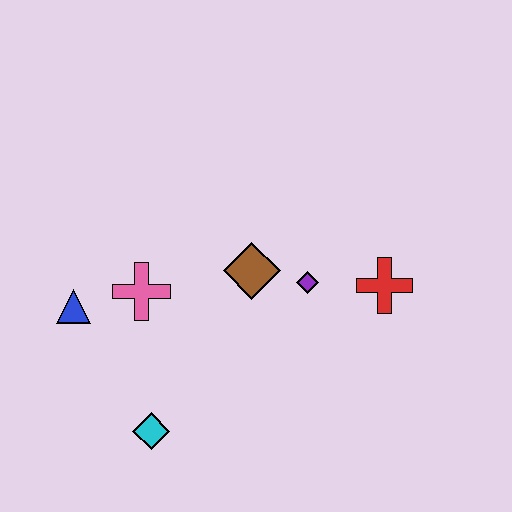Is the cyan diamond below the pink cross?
Yes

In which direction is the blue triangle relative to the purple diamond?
The blue triangle is to the left of the purple diamond.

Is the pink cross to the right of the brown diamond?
No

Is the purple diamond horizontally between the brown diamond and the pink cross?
No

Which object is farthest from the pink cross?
The red cross is farthest from the pink cross.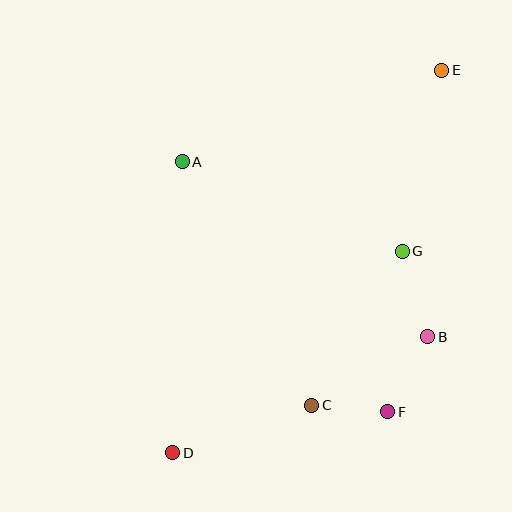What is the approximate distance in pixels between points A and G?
The distance between A and G is approximately 237 pixels.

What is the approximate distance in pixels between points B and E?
The distance between B and E is approximately 267 pixels.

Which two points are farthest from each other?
Points D and E are farthest from each other.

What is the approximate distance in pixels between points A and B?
The distance between A and B is approximately 301 pixels.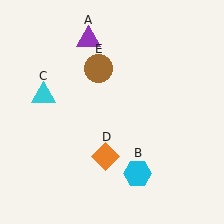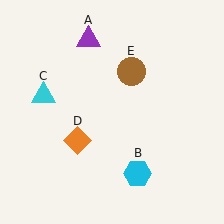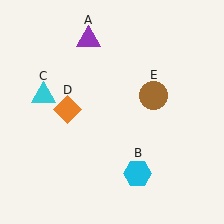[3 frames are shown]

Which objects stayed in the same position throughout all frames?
Purple triangle (object A) and cyan hexagon (object B) and cyan triangle (object C) remained stationary.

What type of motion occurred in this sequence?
The orange diamond (object D), brown circle (object E) rotated clockwise around the center of the scene.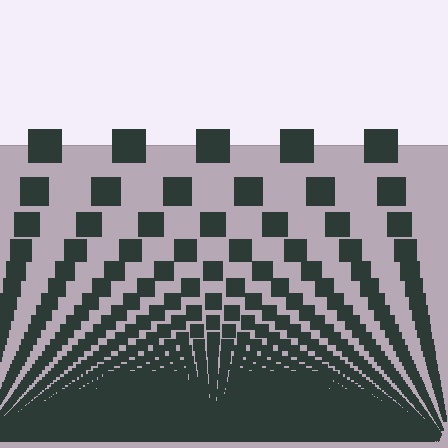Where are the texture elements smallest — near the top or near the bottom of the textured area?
Near the bottom.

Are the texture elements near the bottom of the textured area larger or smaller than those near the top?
Smaller. The gradient is inverted — elements near the bottom are smaller and denser.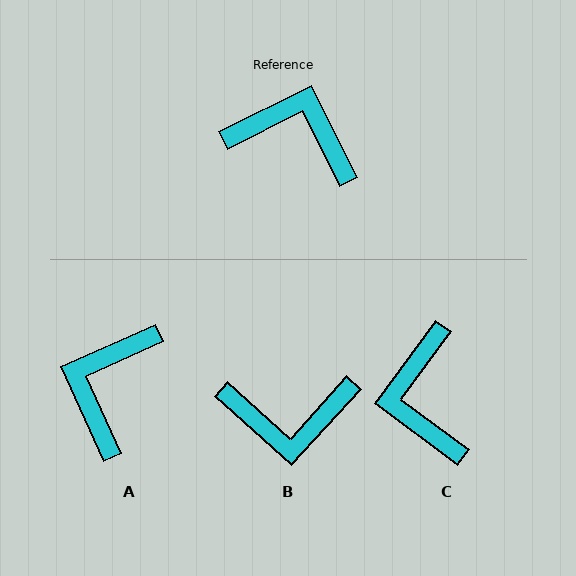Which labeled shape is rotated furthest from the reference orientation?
B, about 159 degrees away.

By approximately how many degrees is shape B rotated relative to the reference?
Approximately 159 degrees clockwise.